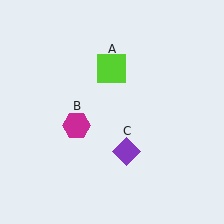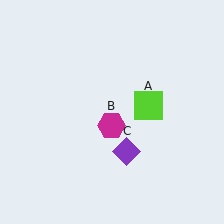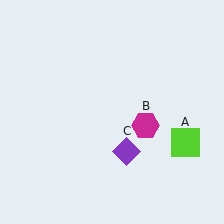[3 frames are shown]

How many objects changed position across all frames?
2 objects changed position: lime square (object A), magenta hexagon (object B).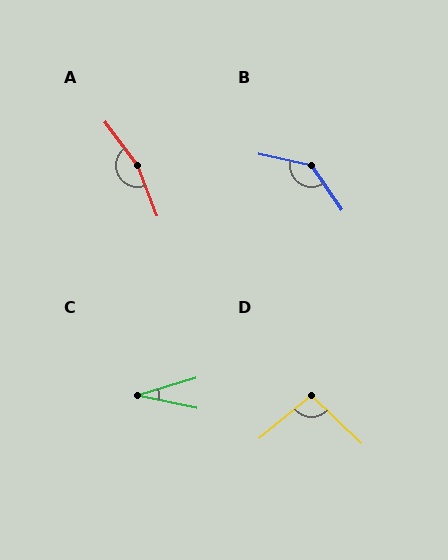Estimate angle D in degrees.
Approximately 97 degrees.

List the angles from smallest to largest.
C (28°), D (97°), B (137°), A (164°).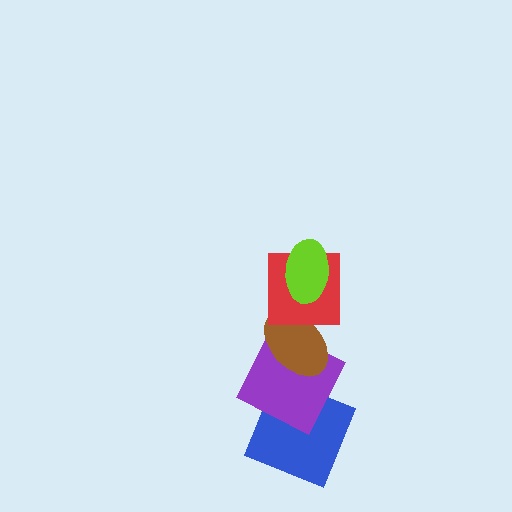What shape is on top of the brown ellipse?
The red square is on top of the brown ellipse.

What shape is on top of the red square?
The lime ellipse is on top of the red square.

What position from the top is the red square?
The red square is 2nd from the top.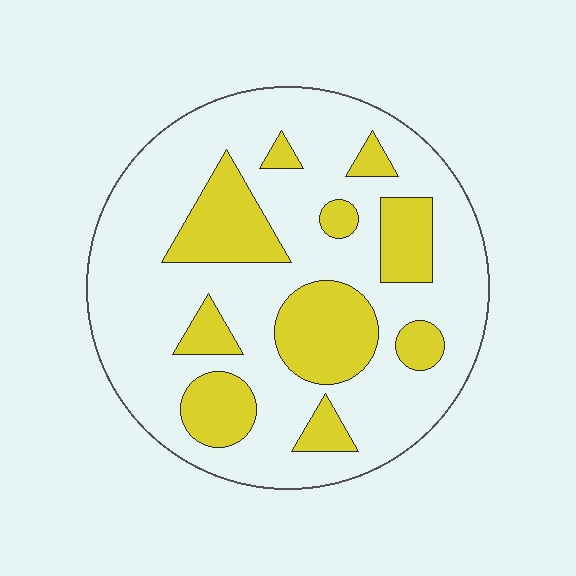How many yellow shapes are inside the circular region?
10.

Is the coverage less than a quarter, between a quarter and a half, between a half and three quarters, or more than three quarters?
Between a quarter and a half.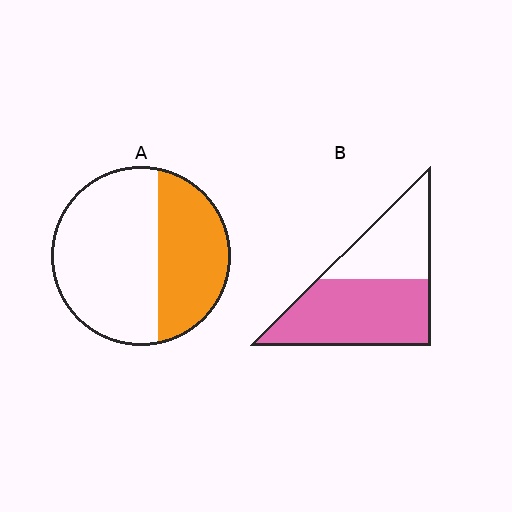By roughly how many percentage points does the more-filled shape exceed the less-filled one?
By roughly 25 percentage points (B over A).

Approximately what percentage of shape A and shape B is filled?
A is approximately 40% and B is approximately 60%.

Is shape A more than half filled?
No.